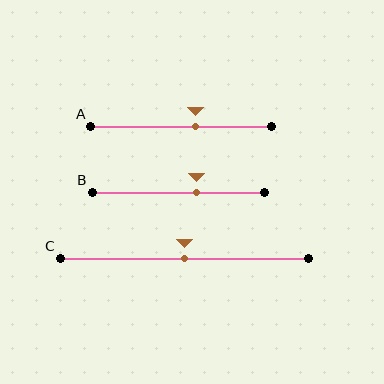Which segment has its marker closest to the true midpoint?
Segment C has its marker closest to the true midpoint.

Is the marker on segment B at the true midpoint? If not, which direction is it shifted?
No, the marker on segment B is shifted to the right by about 11% of the segment length.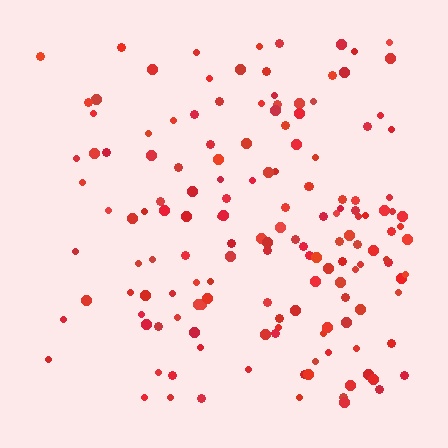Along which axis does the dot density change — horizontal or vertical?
Horizontal.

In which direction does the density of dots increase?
From left to right, with the right side densest.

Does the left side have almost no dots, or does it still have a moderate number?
Still a moderate number, just noticeably fewer than the right.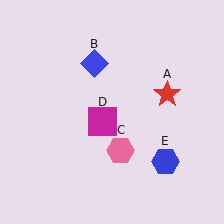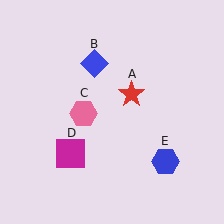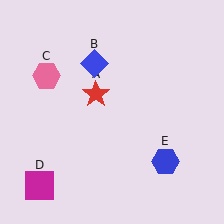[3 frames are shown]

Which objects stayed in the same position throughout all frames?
Blue diamond (object B) and blue hexagon (object E) remained stationary.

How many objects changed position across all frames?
3 objects changed position: red star (object A), pink hexagon (object C), magenta square (object D).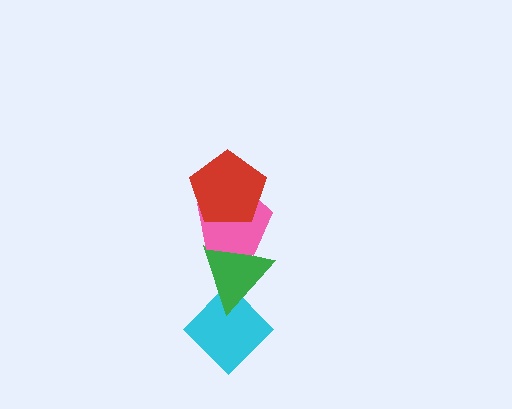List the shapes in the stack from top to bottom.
From top to bottom: the red pentagon, the pink pentagon, the green triangle, the cyan diamond.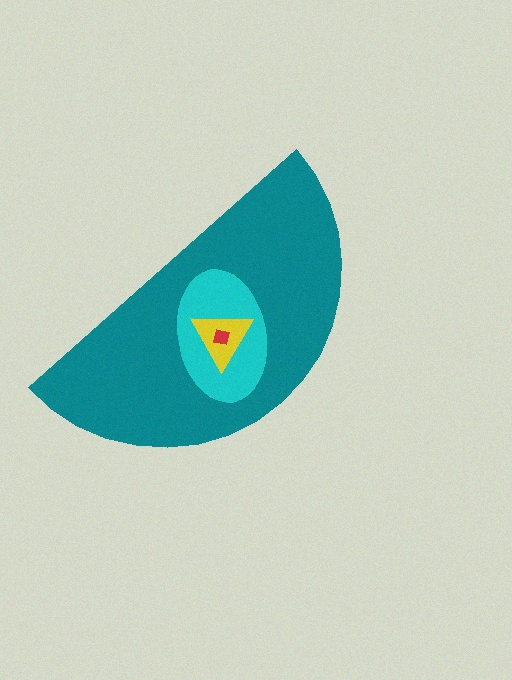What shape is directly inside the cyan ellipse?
The yellow triangle.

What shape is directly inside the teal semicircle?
The cyan ellipse.